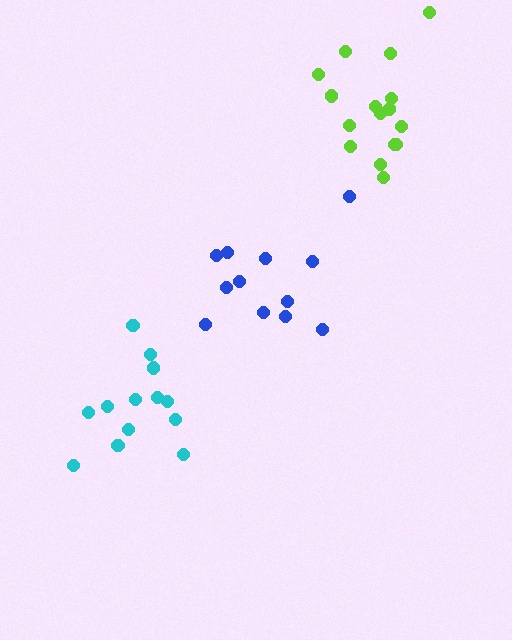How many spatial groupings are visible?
There are 3 spatial groupings.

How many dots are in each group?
Group 1: 12 dots, Group 2: 16 dots, Group 3: 13 dots (41 total).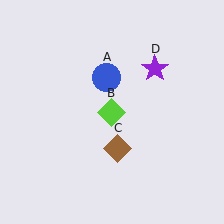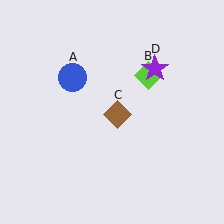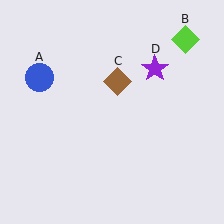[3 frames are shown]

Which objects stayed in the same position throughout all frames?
Purple star (object D) remained stationary.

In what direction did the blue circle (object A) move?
The blue circle (object A) moved left.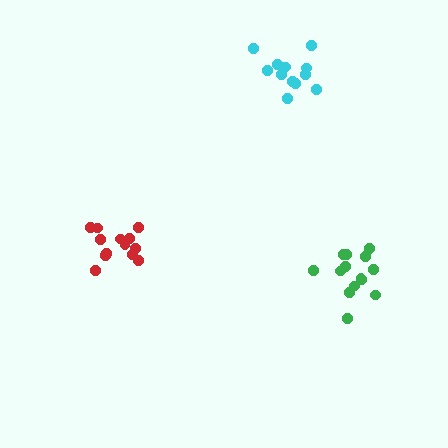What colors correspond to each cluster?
The clusters are colored: red, green, cyan.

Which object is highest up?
The cyan cluster is topmost.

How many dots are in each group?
Group 1: 13 dots, Group 2: 14 dots, Group 3: 12 dots (39 total).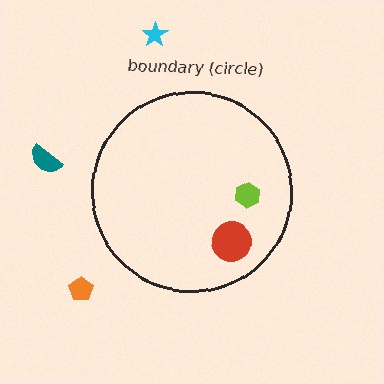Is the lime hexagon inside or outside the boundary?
Inside.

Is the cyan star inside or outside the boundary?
Outside.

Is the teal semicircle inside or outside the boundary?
Outside.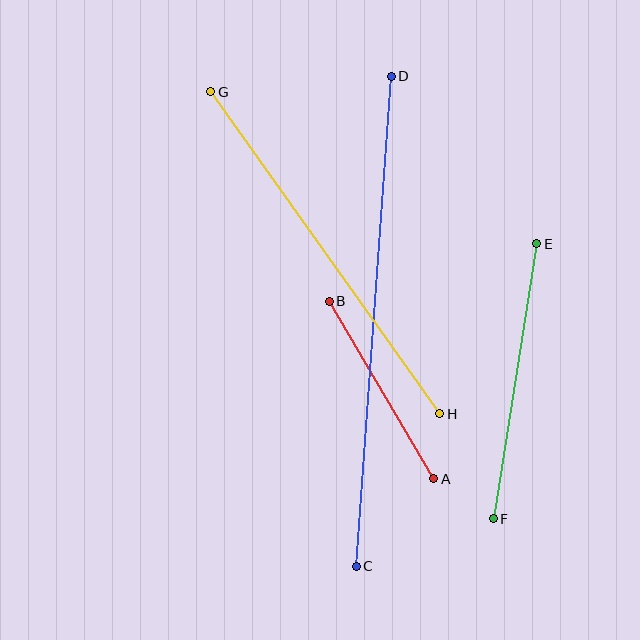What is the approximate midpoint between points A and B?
The midpoint is at approximately (382, 390) pixels.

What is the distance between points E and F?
The distance is approximately 279 pixels.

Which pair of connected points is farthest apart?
Points C and D are farthest apart.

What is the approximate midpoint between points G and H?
The midpoint is at approximately (325, 253) pixels.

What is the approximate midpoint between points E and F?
The midpoint is at approximately (515, 381) pixels.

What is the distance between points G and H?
The distance is approximately 395 pixels.